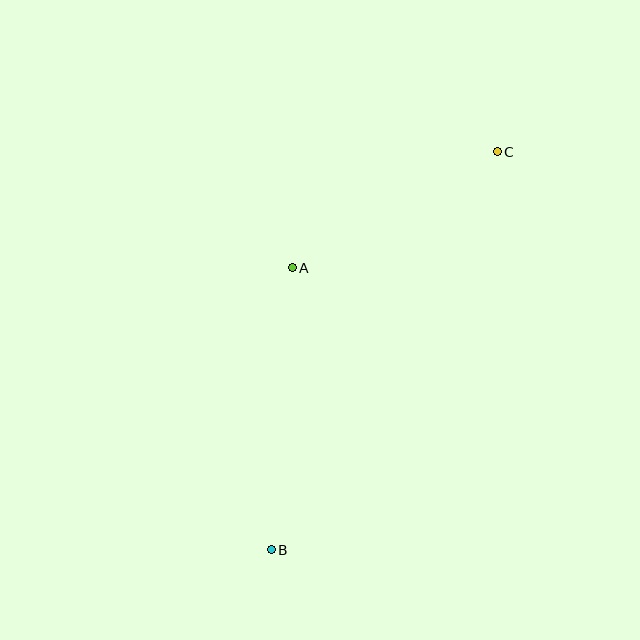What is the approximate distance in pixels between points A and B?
The distance between A and B is approximately 283 pixels.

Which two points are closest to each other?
Points A and C are closest to each other.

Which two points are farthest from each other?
Points B and C are farthest from each other.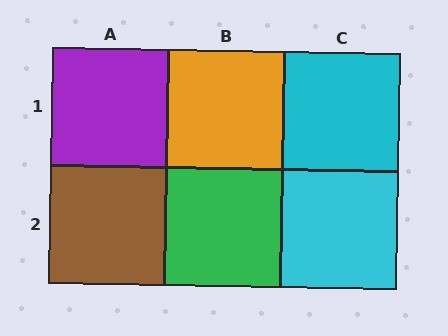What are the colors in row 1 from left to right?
Purple, orange, cyan.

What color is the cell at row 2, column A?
Brown.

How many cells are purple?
1 cell is purple.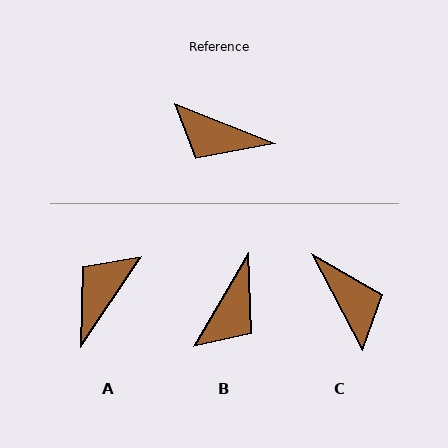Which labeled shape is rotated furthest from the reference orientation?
C, about 140 degrees away.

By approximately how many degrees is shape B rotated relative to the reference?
Approximately 81 degrees counter-clockwise.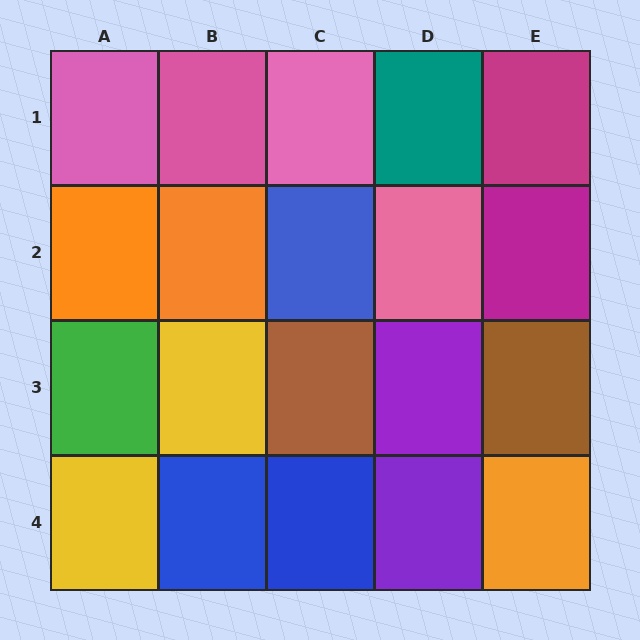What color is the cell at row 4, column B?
Blue.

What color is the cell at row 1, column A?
Pink.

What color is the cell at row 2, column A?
Orange.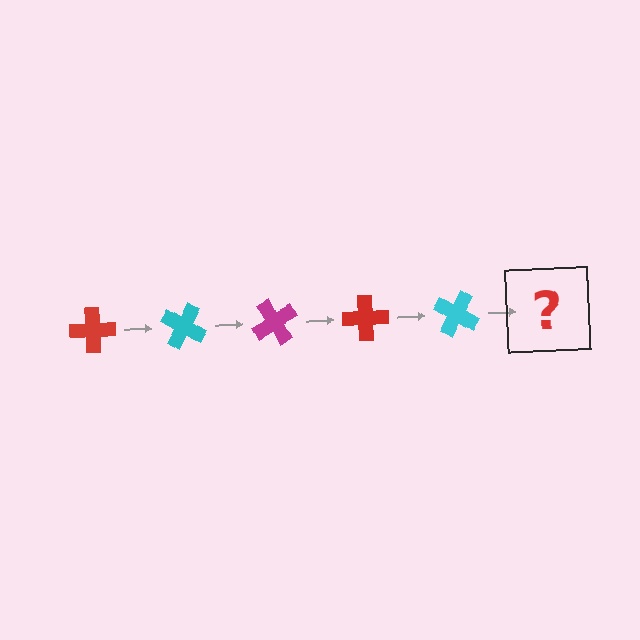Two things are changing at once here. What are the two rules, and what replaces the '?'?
The two rules are that it rotates 30 degrees each step and the color cycles through red, cyan, and magenta. The '?' should be a magenta cross, rotated 150 degrees from the start.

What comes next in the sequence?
The next element should be a magenta cross, rotated 150 degrees from the start.